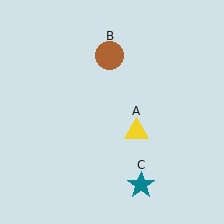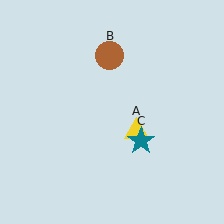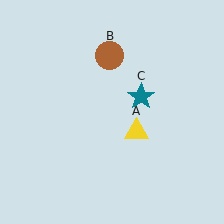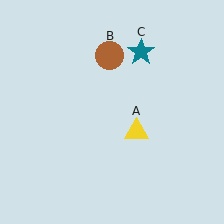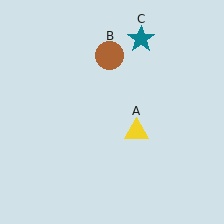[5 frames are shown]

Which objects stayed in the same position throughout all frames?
Yellow triangle (object A) and brown circle (object B) remained stationary.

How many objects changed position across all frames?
1 object changed position: teal star (object C).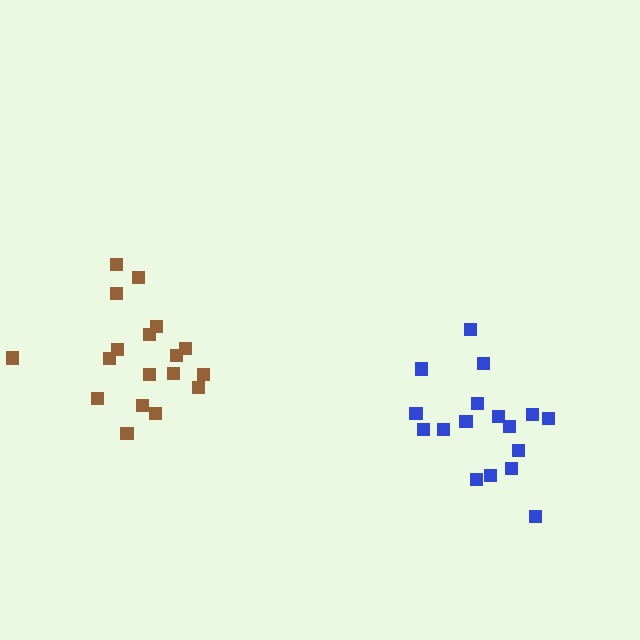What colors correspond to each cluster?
The clusters are colored: brown, blue.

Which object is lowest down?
The blue cluster is bottommost.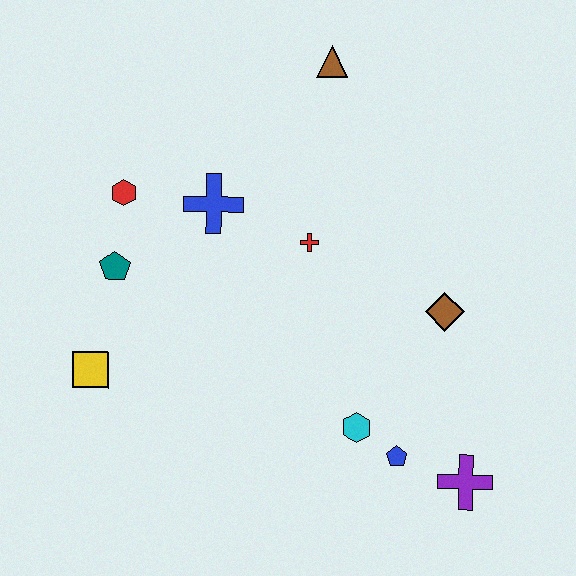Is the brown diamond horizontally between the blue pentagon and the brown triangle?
No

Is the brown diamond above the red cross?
No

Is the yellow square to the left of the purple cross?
Yes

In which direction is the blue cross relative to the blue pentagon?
The blue cross is above the blue pentagon.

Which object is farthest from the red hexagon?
The purple cross is farthest from the red hexagon.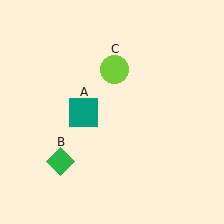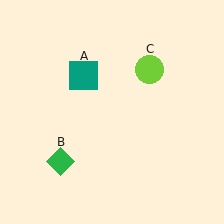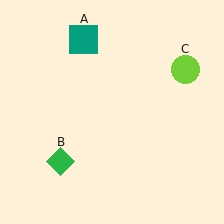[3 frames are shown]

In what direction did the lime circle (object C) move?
The lime circle (object C) moved right.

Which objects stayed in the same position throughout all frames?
Green diamond (object B) remained stationary.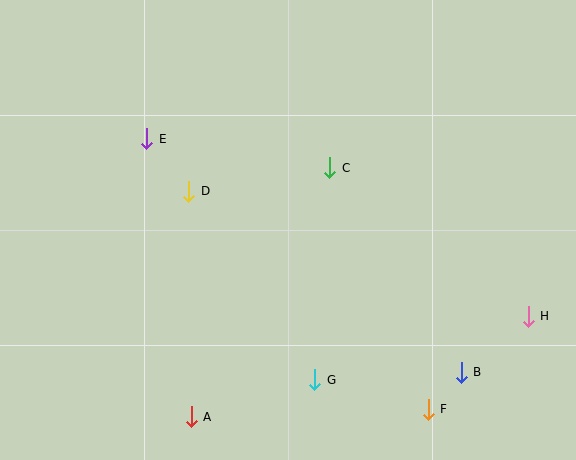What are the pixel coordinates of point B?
Point B is at (461, 372).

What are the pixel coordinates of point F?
Point F is at (428, 409).